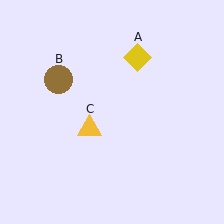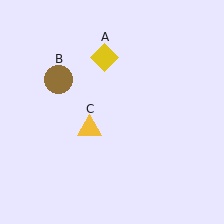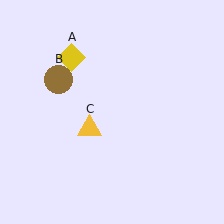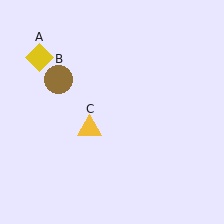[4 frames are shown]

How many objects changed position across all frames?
1 object changed position: yellow diamond (object A).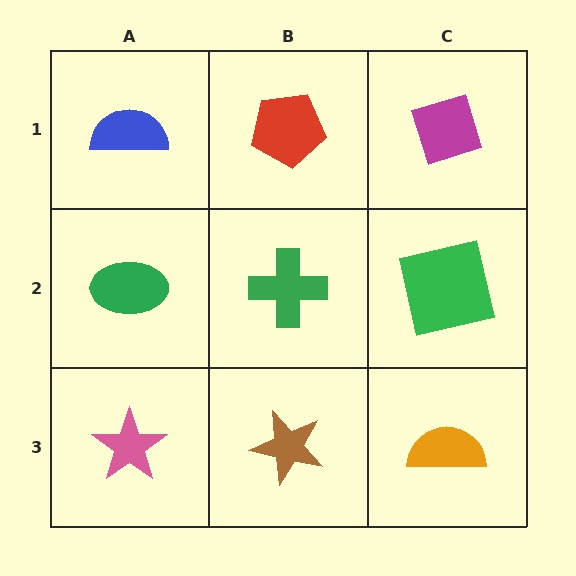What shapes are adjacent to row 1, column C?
A green square (row 2, column C), a red pentagon (row 1, column B).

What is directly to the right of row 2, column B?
A green square.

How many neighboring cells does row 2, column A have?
3.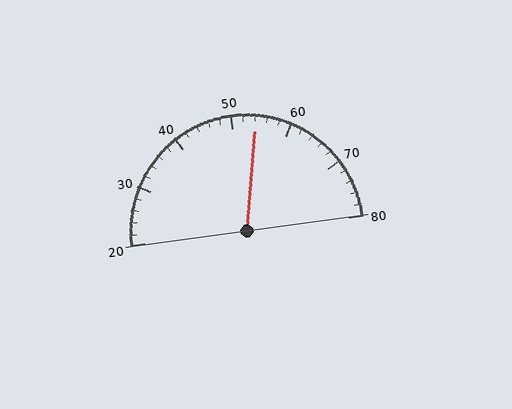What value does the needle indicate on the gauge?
The needle indicates approximately 54.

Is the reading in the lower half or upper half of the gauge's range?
The reading is in the upper half of the range (20 to 80).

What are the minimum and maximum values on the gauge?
The gauge ranges from 20 to 80.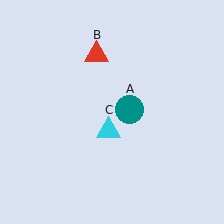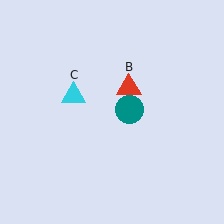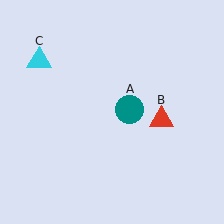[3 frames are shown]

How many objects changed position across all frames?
2 objects changed position: red triangle (object B), cyan triangle (object C).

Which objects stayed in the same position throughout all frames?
Teal circle (object A) remained stationary.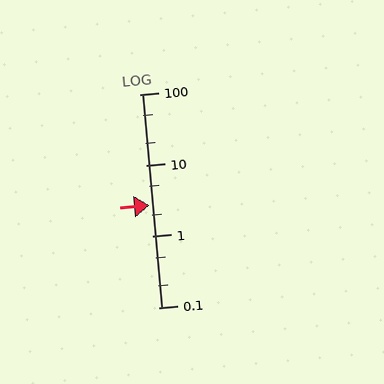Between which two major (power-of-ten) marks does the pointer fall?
The pointer is between 1 and 10.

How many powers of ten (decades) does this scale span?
The scale spans 3 decades, from 0.1 to 100.